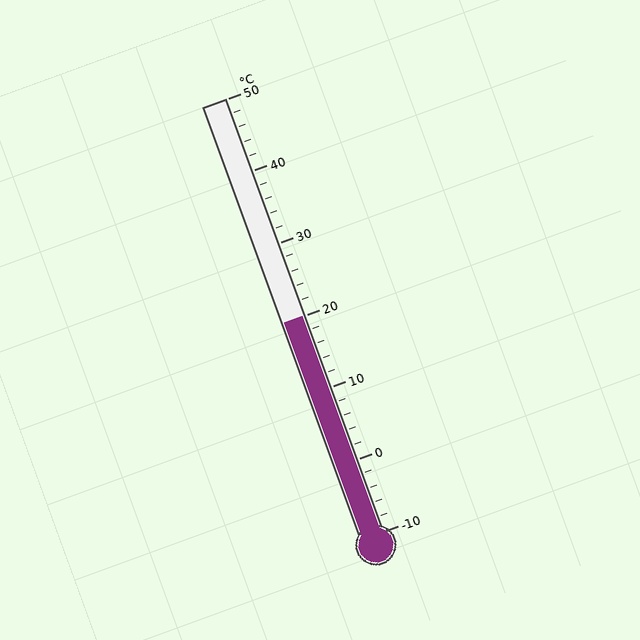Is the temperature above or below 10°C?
The temperature is above 10°C.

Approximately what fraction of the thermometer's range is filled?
The thermometer is filled to approximately 50% of its range.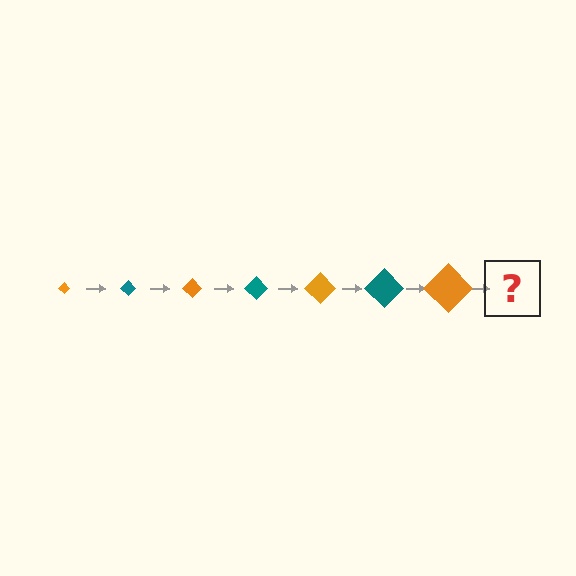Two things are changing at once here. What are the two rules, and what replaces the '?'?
The two rules are that the diamond grows larger each step and the color cycles through orange and teal. The '?' should be a teal diamond, larger than the previous one.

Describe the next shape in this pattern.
It should be a teal diamond, larger than the previous one.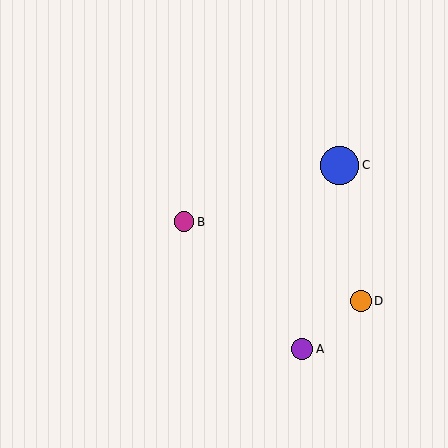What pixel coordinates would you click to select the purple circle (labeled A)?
Click at (302, 349) to select the purple circle A.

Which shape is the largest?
The blue circle (labeled C) is the largest.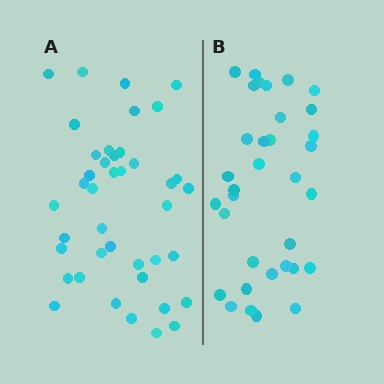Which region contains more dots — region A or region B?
Region A (the left region) has more dots.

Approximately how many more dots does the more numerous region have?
Region A has roughly 8 or so more dots than region B.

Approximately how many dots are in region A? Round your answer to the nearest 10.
About 40 dots. (The exact count is 41, which rounds to 40.)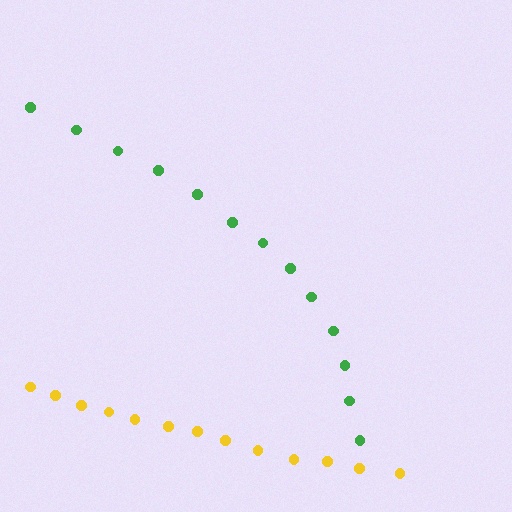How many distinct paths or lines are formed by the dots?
There are 2 distinct paths.